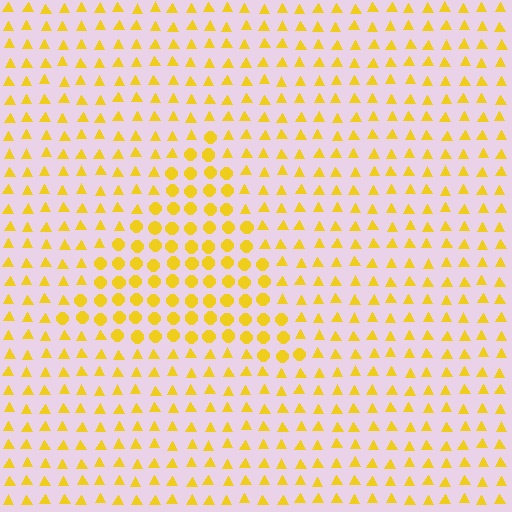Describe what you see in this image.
The image is filled with small yellow elements arranged in a uniform grid. A triangle-shaped region contains circles, while the surrounding area contains triangles. The boundary is defined purely by the change in element shape.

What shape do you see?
I see a triangle.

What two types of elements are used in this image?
The image uses circles inside the triangle region and triangles outside it.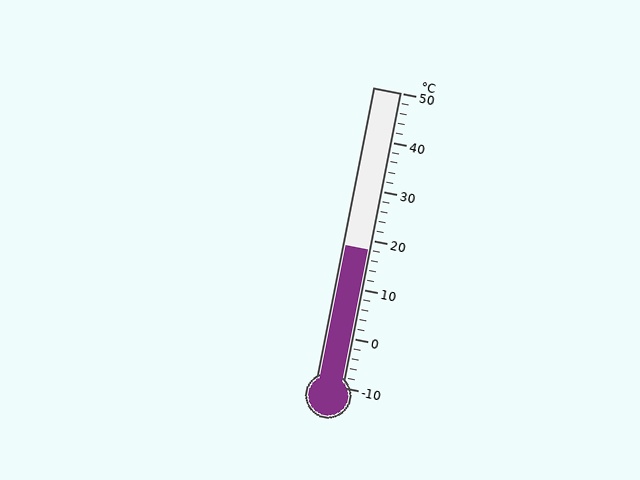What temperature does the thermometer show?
The thermometer shows approximately 18°C.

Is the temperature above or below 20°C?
The temperature is below 20°C.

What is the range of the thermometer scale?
The thermometer scale ranges from -10°C to 50°C.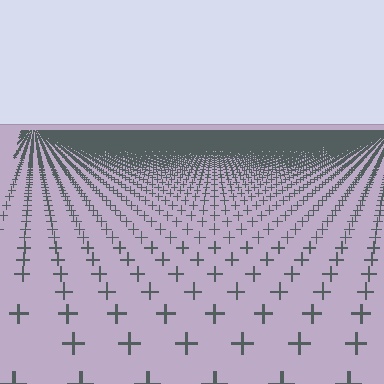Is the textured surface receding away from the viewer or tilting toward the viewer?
The surface is receding away from the viewer. Texture elements get smaller and denser toward the top.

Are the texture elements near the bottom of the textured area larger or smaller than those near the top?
Larger. Near the bottom, elements are closer to the viewer and appear at a bigger on-screen size.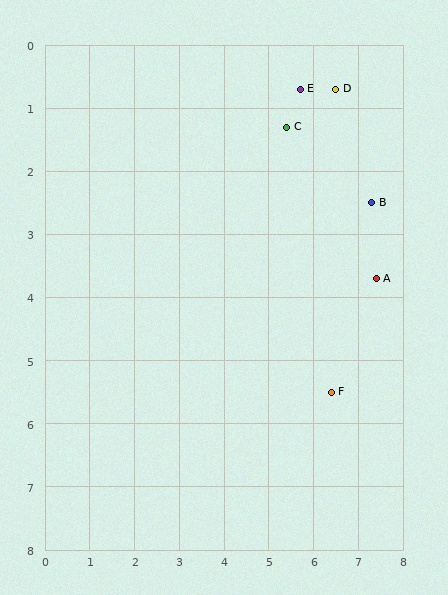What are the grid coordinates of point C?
Point C is at approximately (5.4, 1.3).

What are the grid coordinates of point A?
Point A is at approximately (7.4, 3.7).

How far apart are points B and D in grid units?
Points B and D are about 2.0 grid units apart.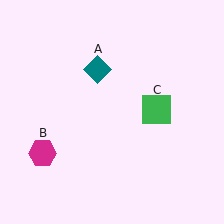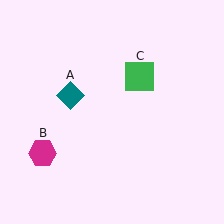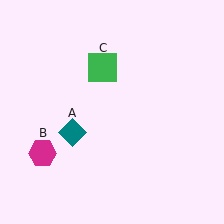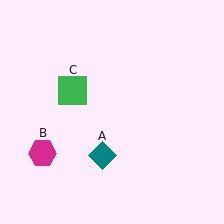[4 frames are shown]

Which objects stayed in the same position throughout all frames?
Magenta hexagon (object B) remained stationary.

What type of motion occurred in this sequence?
The teal diamond (object A), green square (object C) rotated counterclockwise around the center of the scene.